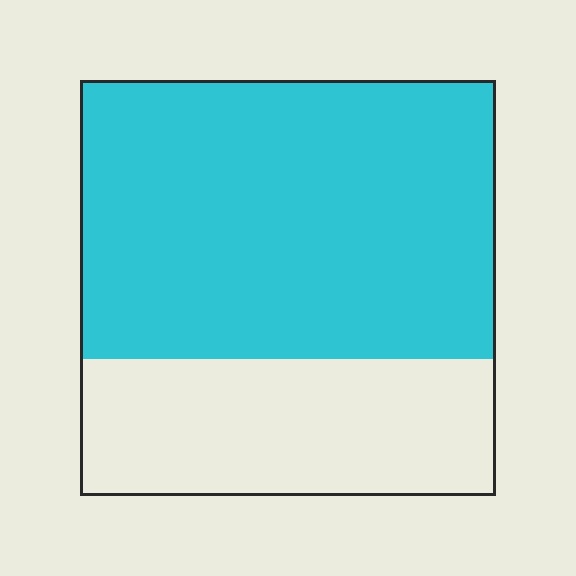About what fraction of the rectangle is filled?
About two thirds (2/3).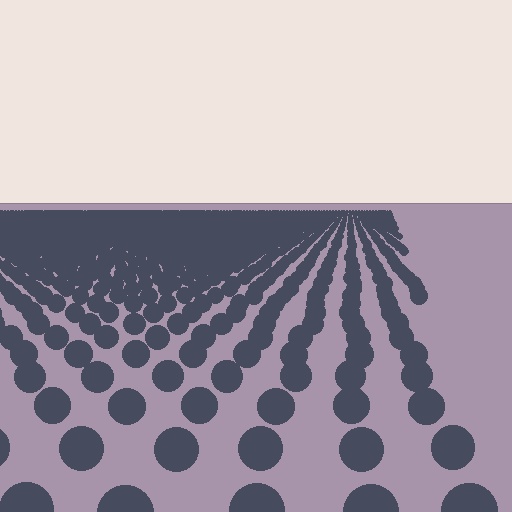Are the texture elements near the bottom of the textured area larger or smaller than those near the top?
Larger. Near the bottom, elements are closer to the viewer and appear at a bigger on-screen size.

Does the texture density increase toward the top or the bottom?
Density increases toward the top.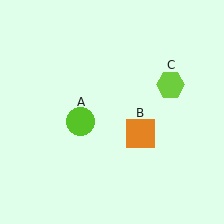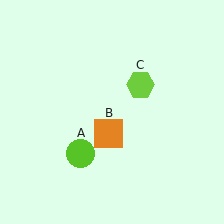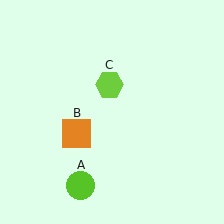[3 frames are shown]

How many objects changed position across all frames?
3 objects changed position: lime circle (object A), orange square (object B), lime hexagon (object C).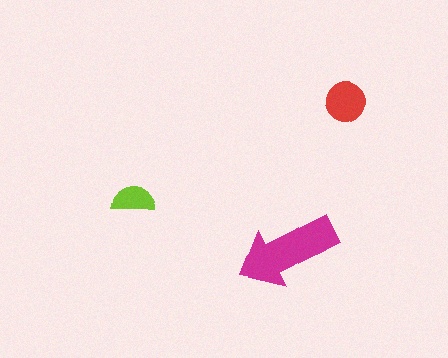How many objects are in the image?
There are 3 objects in the image.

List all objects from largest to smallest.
The magenta arrow, the red circle, the lime semicircle.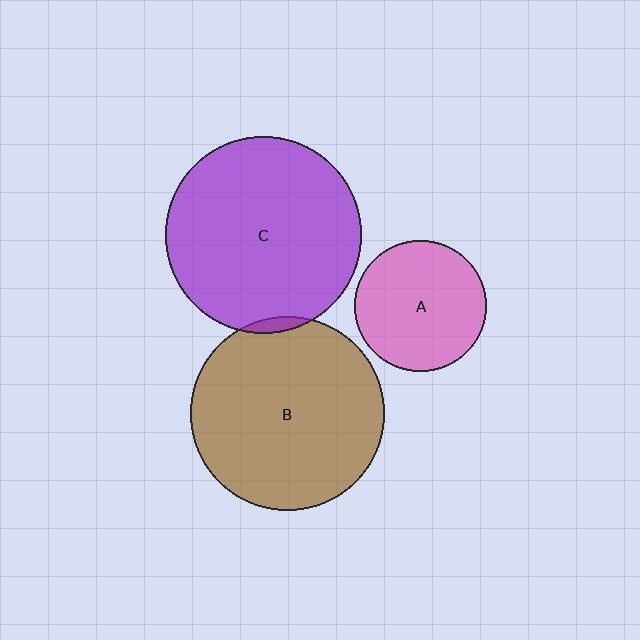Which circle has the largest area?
Circle C (purple).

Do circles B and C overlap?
Yes.